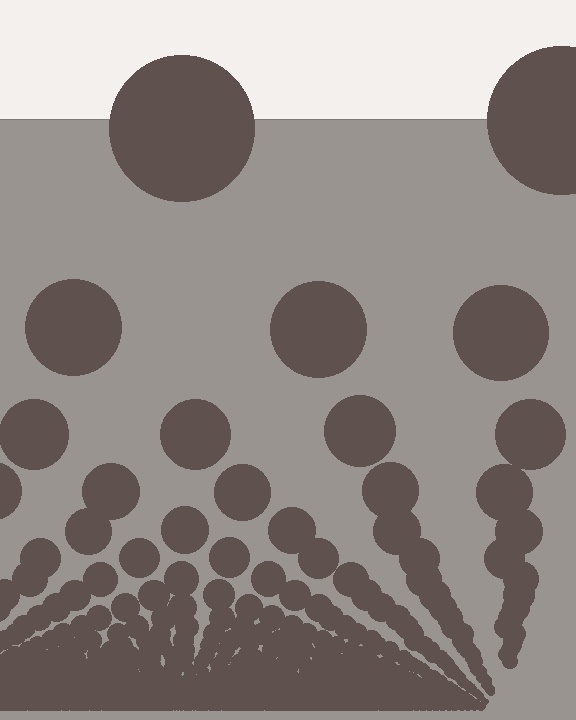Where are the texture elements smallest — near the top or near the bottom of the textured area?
Near the bottom.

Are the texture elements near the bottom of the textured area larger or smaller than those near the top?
Smaller. The gradient is inverted — elements near the bottom are smaller and denser.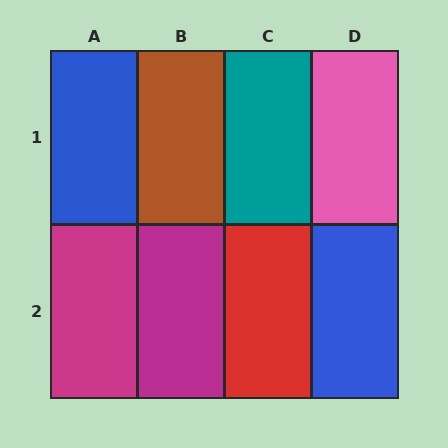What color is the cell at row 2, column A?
Magenta.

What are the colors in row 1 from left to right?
Blue, brown, teal, pink.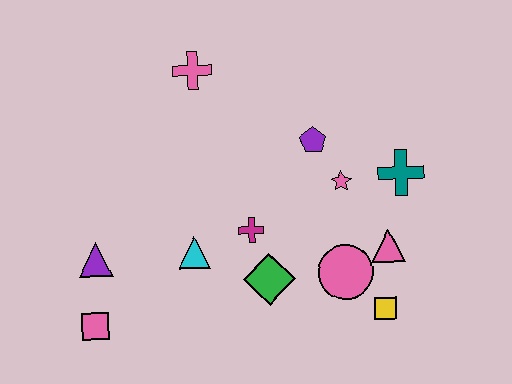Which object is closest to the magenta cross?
The green diamond is closest to the magenta cross.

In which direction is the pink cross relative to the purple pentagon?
The pink cross is to the left of the purple pentagon.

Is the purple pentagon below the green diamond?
No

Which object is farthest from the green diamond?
The pink cross is farthest from the green diamond.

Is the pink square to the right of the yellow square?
No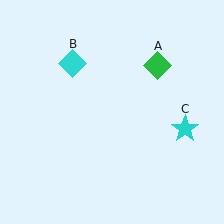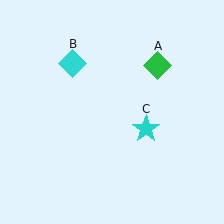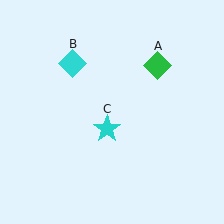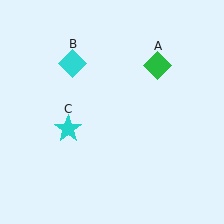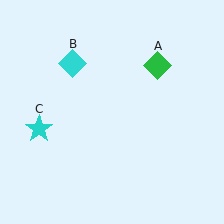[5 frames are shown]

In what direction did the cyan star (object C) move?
The cyan star (object C) moved left.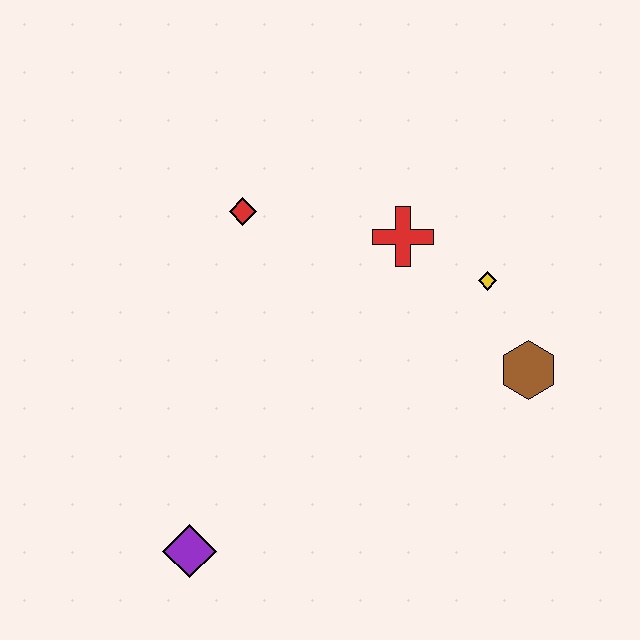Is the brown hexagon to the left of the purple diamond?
No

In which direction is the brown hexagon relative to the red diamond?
The brown hexagon is to the right of the red diamond.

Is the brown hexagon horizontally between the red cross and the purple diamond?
No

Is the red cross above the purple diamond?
Yes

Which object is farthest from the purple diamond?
The yellow diamond is farthest from the purple diamond.